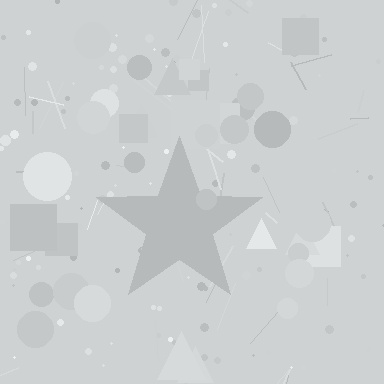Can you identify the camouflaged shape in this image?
The camouflaged shape is a star.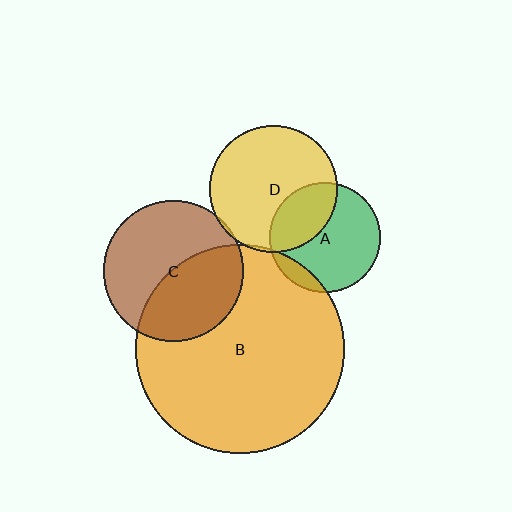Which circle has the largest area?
Circle B (orange).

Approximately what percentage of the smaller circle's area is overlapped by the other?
Approximately 10%.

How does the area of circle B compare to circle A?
Approximately 3.6 times.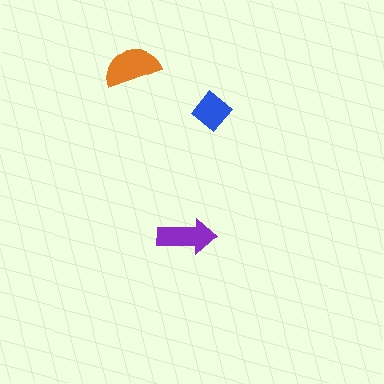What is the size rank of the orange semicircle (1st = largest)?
1st.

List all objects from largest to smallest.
The orange semicircle, the purple arrow, the blue diamond.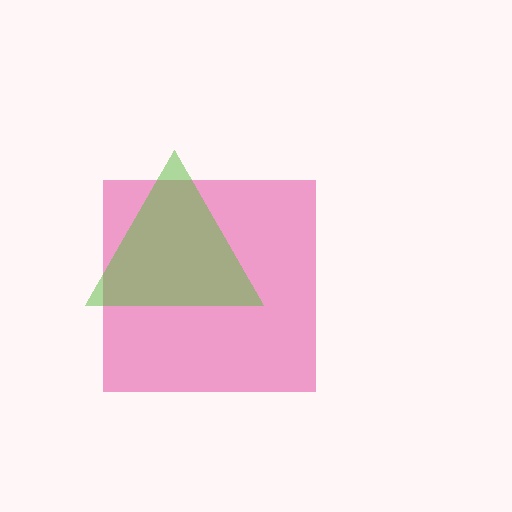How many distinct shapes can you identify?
There are 2 distinct shapes: a pink square, a lime triangle.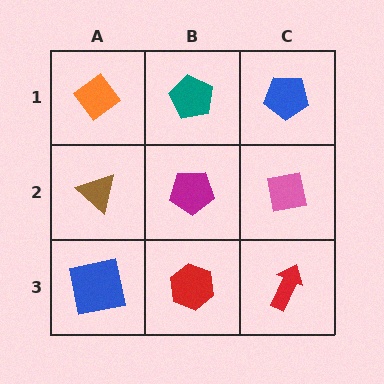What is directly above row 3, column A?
A brown triangle.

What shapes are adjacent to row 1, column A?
A brown triangle (row 2, column A), a teal pentagon (row 1, column B).